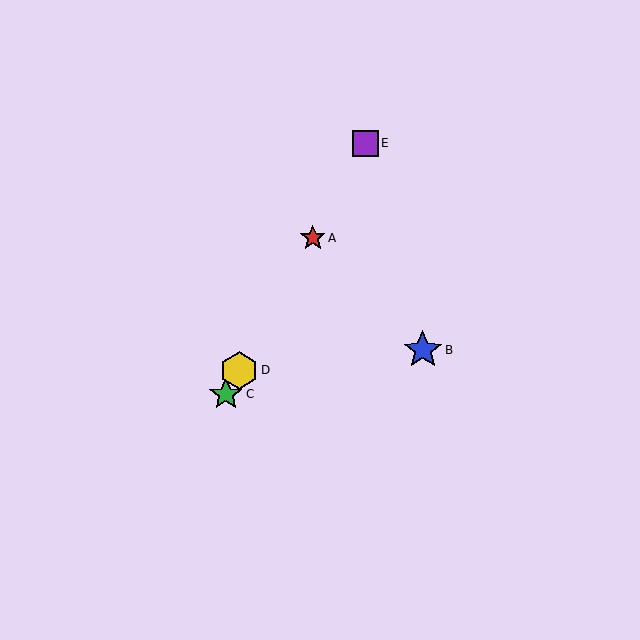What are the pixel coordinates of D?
Object D is at (239, 370).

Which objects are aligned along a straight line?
Objects A, C, D, E are aligned along a straight line.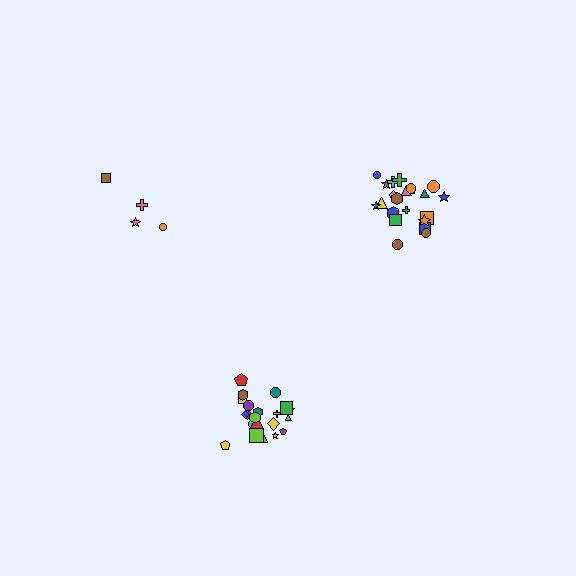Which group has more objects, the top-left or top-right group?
The top-right group.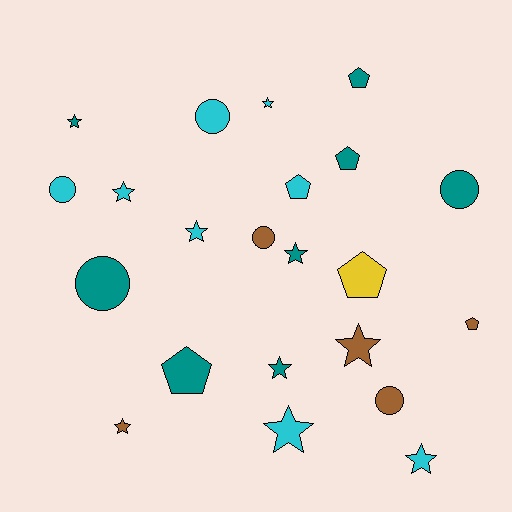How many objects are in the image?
There are 22 objects.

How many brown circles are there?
There are 2 brown circles.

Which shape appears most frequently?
Star, with 10 objects.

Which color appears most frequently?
Teal, with 8 objects.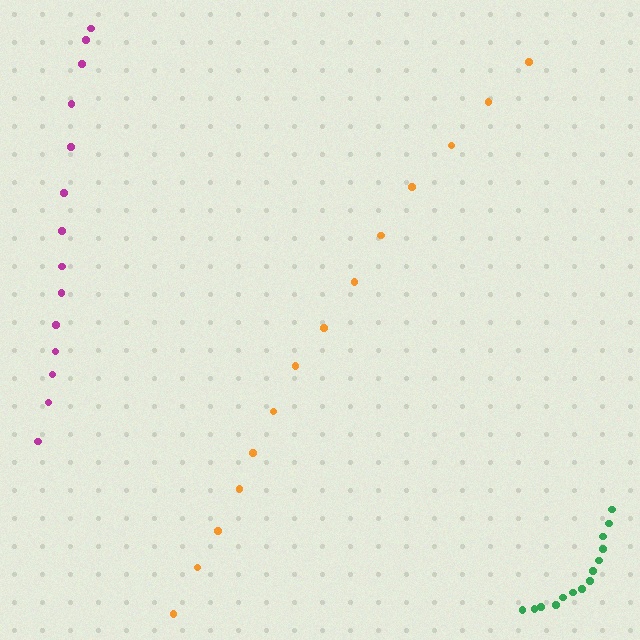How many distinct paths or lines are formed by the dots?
There are 3 distinct paths.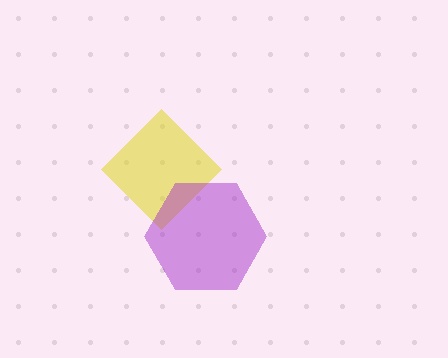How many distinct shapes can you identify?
There are 2 distinct shapes: a yellow diamond, a purple hexagon.